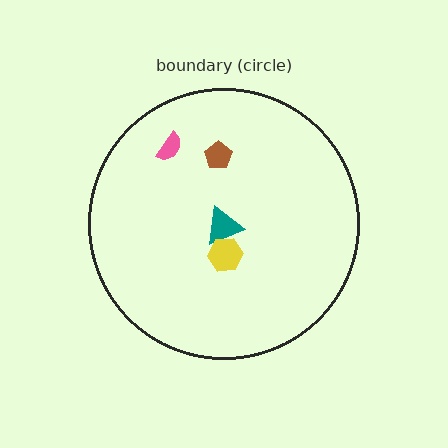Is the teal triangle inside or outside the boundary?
Inside.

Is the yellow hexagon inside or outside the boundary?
Inside.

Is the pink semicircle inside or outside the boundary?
Inside.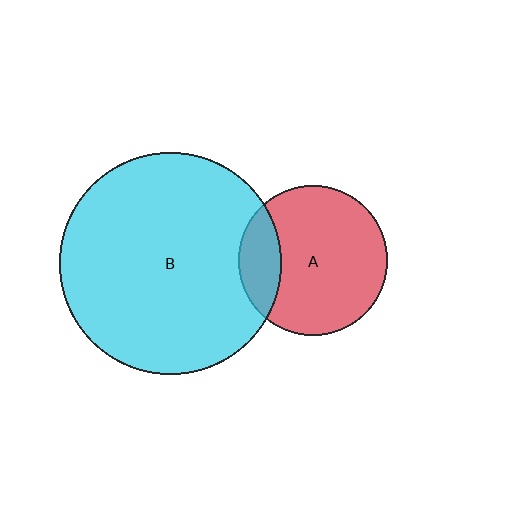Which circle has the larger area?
Circle B (cyan).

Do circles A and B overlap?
Yes.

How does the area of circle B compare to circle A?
Approximately 2.2 times.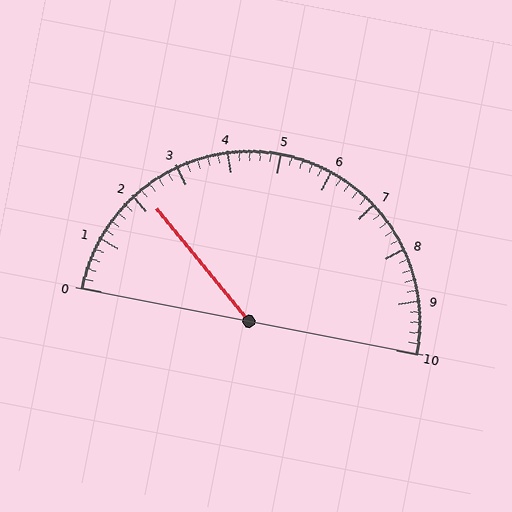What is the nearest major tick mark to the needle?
The nearest major tick mark is 2.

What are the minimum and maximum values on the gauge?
The gauge ranges from 0 to 10.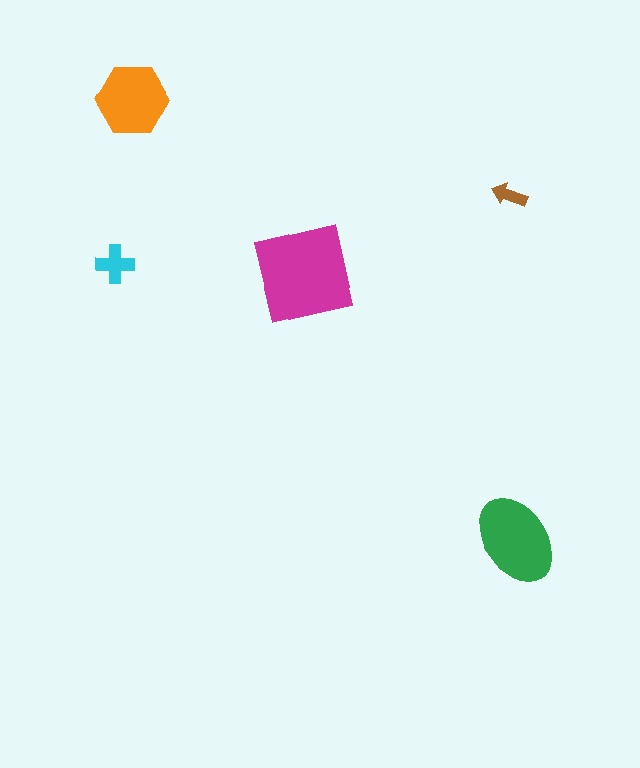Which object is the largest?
The magenta square.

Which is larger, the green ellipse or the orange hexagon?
The green ellipse.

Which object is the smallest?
The brown arrow.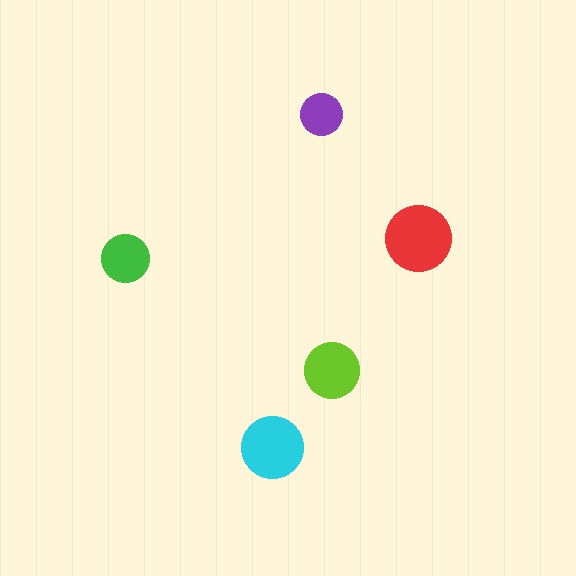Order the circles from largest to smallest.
the red one, the cyan one, the lime one, the green one, the purple one.